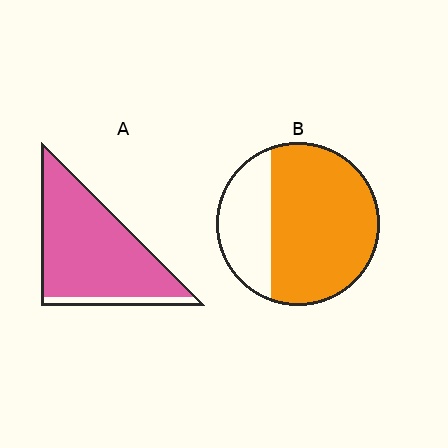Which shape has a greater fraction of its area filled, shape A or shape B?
Shape A.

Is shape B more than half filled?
Yes.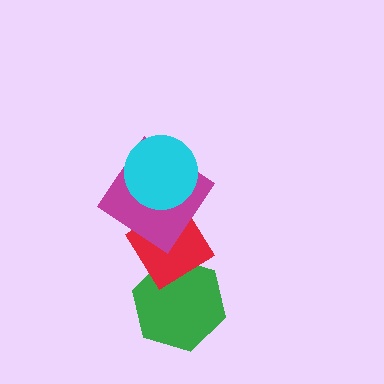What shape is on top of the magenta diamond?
The cyan circle is on top of the magenta diamond.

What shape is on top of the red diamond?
The magenta diamond is on top of the red diamond.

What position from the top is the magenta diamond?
The magenta diamond is 2nd from the top.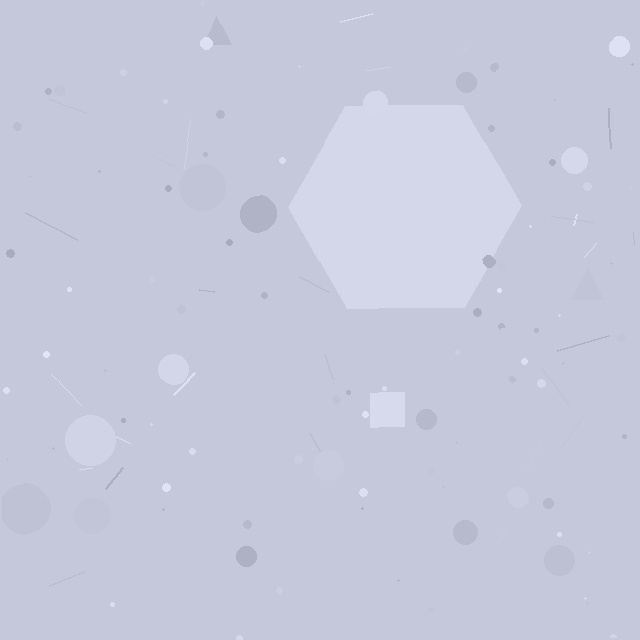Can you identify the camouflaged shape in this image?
The camouflaged shape is a hexagon.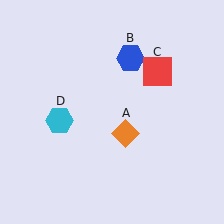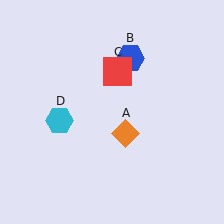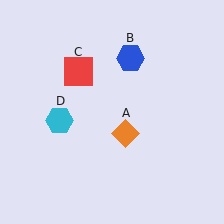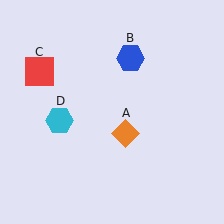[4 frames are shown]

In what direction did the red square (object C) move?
The red square (object C) moved left.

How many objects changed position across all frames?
1 object changed position: red square (object C).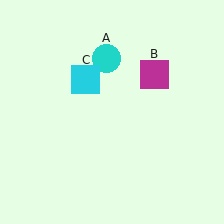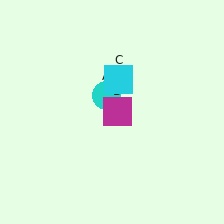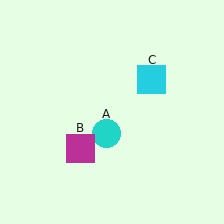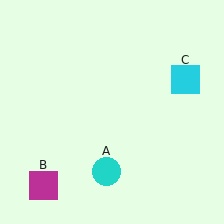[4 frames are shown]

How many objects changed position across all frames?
3 objects changed position: cyan circle (object A), magenta square (object B), cyan square (object C).